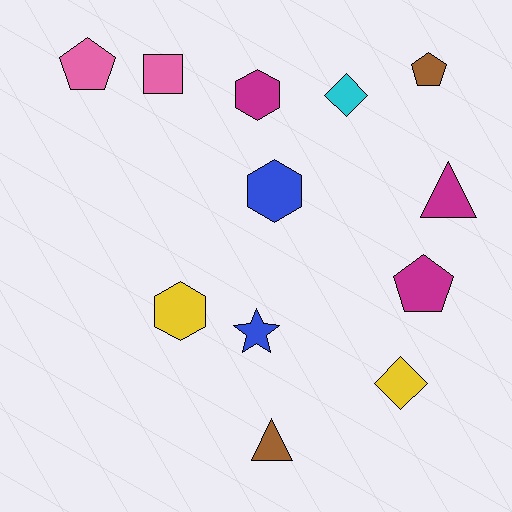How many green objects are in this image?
There are no green objects.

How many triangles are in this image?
There are 2 triangles.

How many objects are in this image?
There are 12 objects.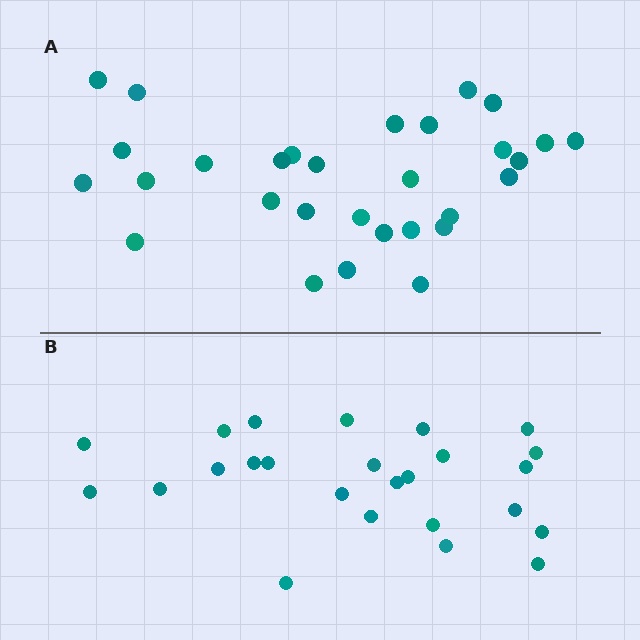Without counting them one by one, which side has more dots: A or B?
Region A (the top region) has more dots.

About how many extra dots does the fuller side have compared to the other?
Region A has about 5 more dots than region B.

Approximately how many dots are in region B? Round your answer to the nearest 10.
About 20 dots. (The exact count is 25, which rounds to 20.)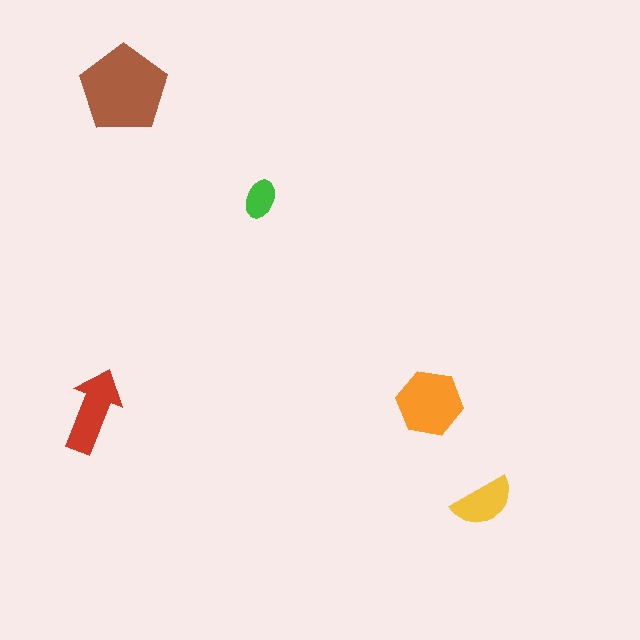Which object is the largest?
The brown pentagon.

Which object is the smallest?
The green ellipse.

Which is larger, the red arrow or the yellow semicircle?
The red arrow.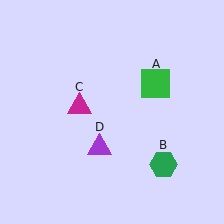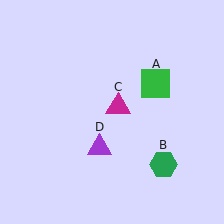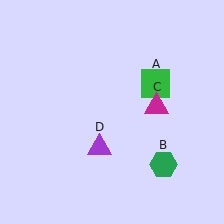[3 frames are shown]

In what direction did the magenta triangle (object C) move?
The magenta triangle (object C) moved right.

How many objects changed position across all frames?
1 object changed position: magenta triangle (object C).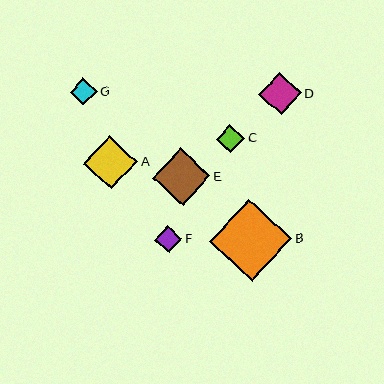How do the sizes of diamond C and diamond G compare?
Diamond C and diamond G are approximately the same size.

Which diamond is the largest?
Diamond B is the largest with a size of approximately 82 pixels.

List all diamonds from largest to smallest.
From largest to smallest: B, E, A, D, C, G, F.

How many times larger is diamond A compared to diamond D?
Diamond A is approximately 1.3 times the size of diamond D.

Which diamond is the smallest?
Diamond F is the smallest with a size of approximately 27 pixels.